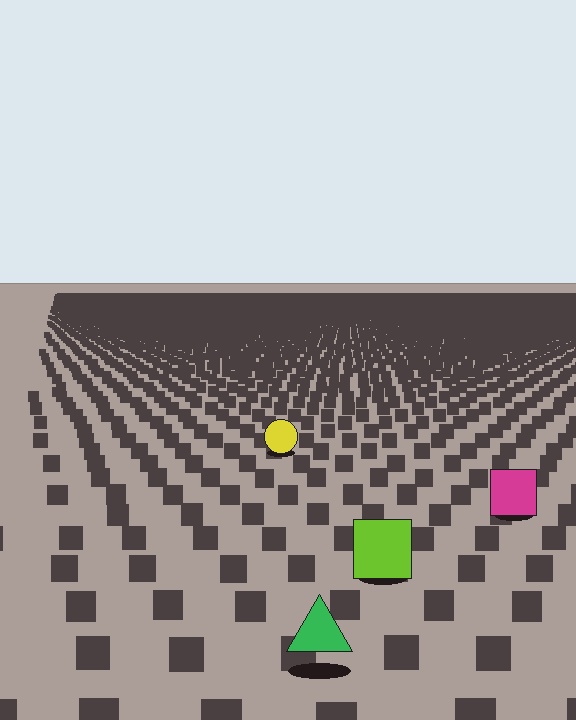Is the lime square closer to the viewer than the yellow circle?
Yes. The lime square is closer — you can tell from the texture gradient: the ground texture is coarser near it.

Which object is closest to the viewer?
The green triangle is closest. The texture marks near it are larger and more spread out.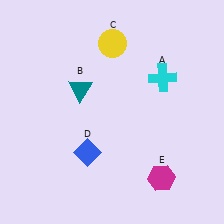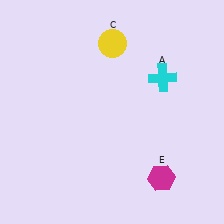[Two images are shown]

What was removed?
The teal triangle (B), the blue diamond (D) were removed in Image 2.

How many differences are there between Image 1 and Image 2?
There are 2 differences between the two images.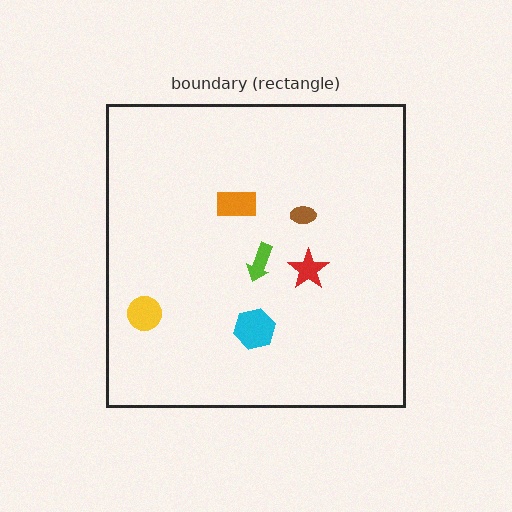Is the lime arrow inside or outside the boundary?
Inside.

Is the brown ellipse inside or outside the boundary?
Inside.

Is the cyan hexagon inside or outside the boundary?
Inside.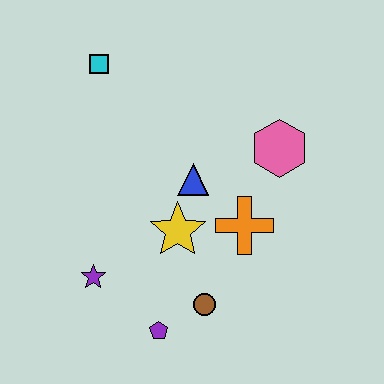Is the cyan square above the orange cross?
Yes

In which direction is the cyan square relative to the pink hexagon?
The cyan square is to the left of the pink hexagon.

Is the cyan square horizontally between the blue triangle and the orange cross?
No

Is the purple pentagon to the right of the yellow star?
No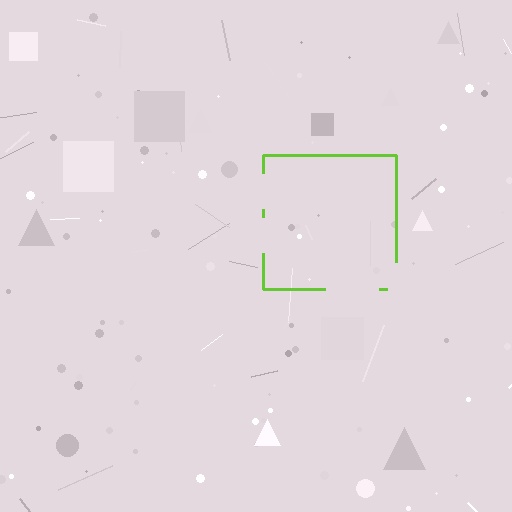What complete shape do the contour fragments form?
The contour fragments form a square.